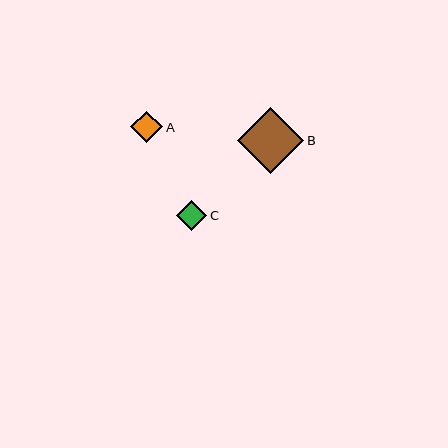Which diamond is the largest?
Diamond B is the largest with a size of approximately 66 pixels.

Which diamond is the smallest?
Diamond C is the smallest with a size of approximately 30 pixels.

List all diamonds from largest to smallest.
From largest to smallest: B, A, C.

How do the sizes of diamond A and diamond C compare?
Diamond A and diamond C are approximately the same size.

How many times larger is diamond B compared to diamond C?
Diamond B is approximately 2.2 times the size of diamond C.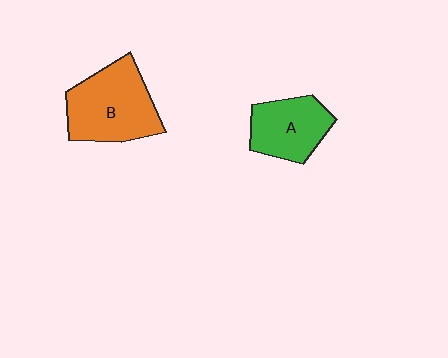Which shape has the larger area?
Shape B (orange).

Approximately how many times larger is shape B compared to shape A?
Approximately 1.4 times.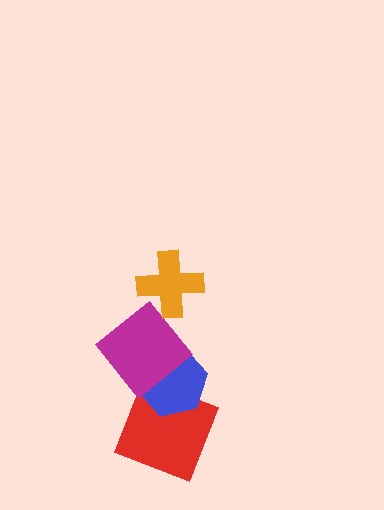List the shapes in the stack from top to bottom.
From top to bottom: the orange cross, the magenta diamond, the blue hexagon, the red square.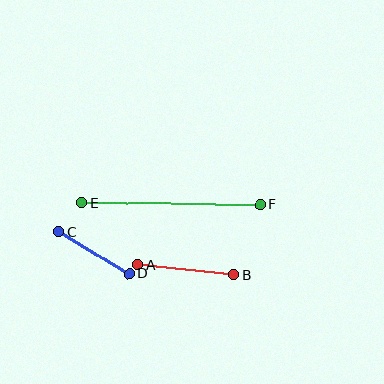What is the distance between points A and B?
The distance is approximately 97 pixels.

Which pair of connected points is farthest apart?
Points E and F are farthest apart.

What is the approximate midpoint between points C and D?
The midpoint is at approximately (94, 253) pixels.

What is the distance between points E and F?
The distance is approximately 179 pixels.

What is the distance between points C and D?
The distance is approximately 81 pixels.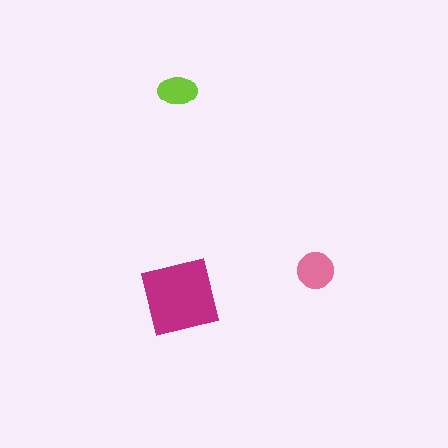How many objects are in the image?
There are 3 objects in the image.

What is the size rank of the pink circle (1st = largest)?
2nd.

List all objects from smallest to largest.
The lime ellipse, the pink circle, the magenta square.